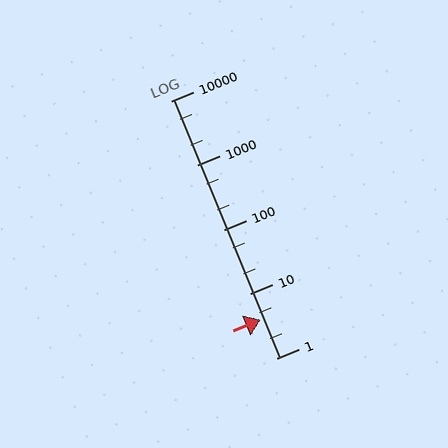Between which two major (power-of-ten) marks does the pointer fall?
The pointer is between 1 and 10.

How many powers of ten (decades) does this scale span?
The scale spans 4 decades, from 1 to 10000.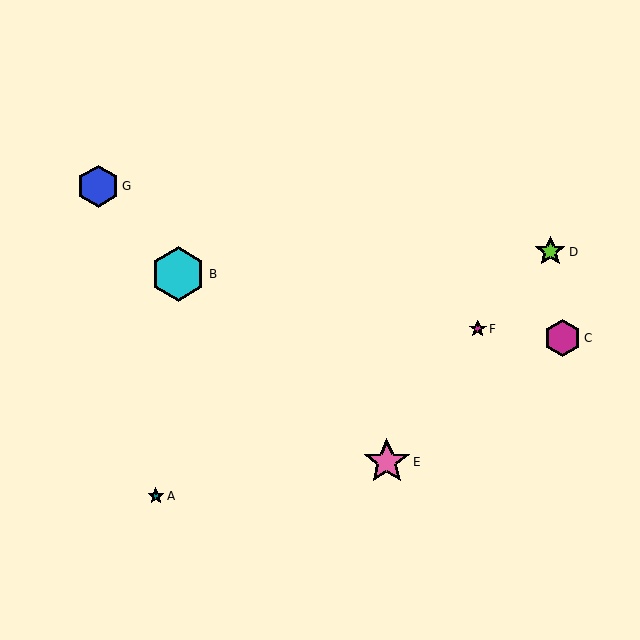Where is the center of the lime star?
The center of the lime star is at (550, 252).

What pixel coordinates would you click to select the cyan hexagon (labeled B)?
Click at (178, 274) to select the cyan hexagon B.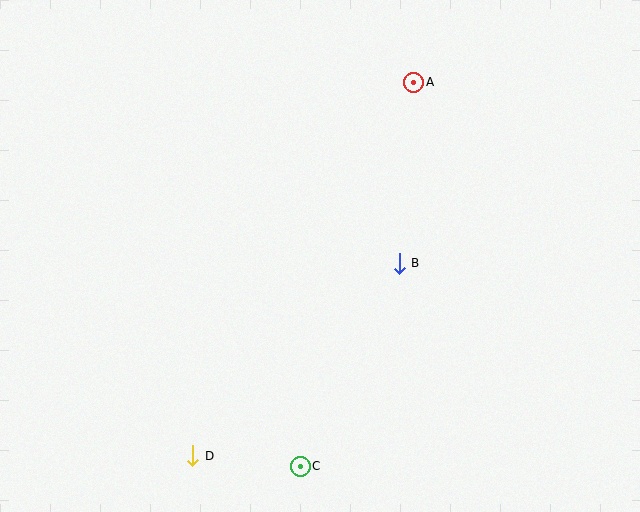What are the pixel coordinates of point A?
Point A is at (414, 82).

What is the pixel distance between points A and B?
The distance between A and B is 182 pixels.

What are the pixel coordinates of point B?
Point B is at (399, 263).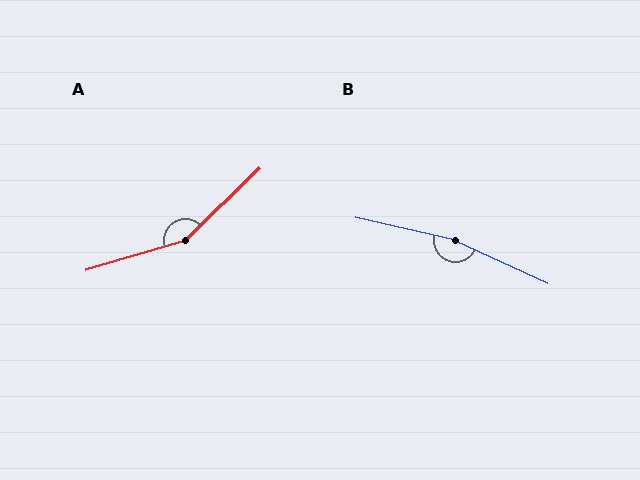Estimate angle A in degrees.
Approximately 152 degrees.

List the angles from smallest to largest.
A (152°), B (168°).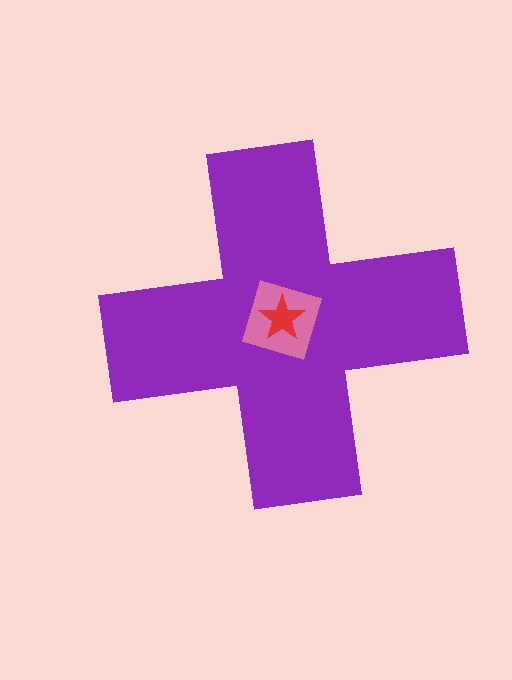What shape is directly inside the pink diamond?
The red star.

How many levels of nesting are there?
3.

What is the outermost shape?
The purple cross.